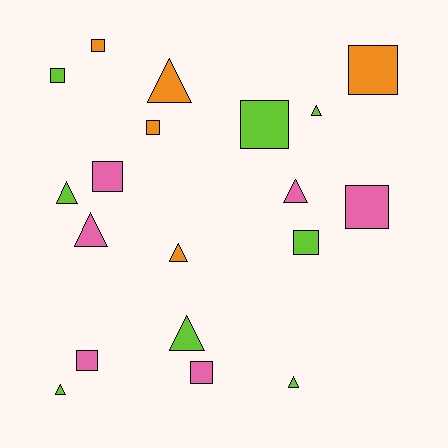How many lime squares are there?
There are 3 lime squares.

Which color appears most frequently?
Lime, with 8 objects.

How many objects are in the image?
There are 19 objects.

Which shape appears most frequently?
Square, with 10 objects.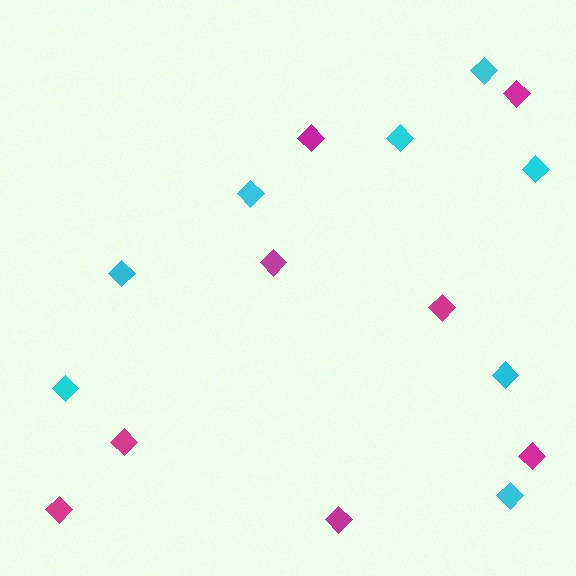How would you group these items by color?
There are 2 groups: one group of cyan diamonds (8) and one group of magenta diamonds (8).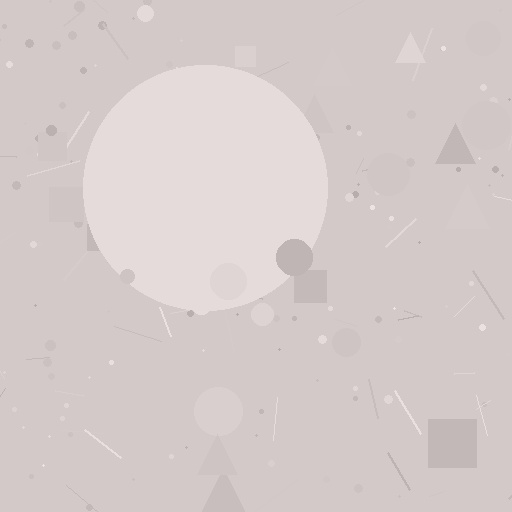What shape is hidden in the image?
A circle is hidden in the image.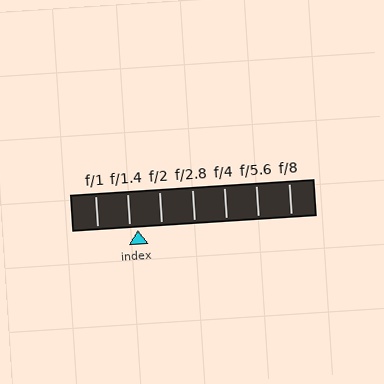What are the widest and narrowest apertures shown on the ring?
The widest aperture shown is f/1 and the narrowest is f/8.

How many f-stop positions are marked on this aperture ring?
There are 7 f-stop positions marked.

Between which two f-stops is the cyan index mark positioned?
The index mark is between f/1.4 and f/2.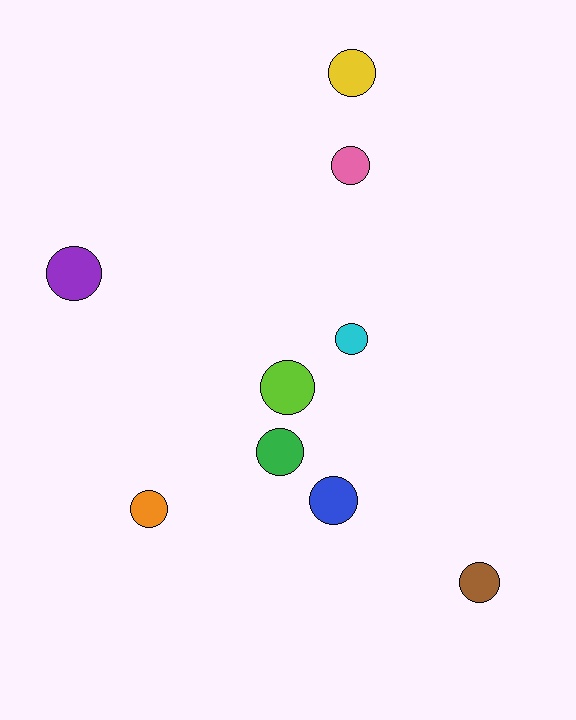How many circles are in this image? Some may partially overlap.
There are 9 circles.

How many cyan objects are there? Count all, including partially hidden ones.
There is 1 cyan object.